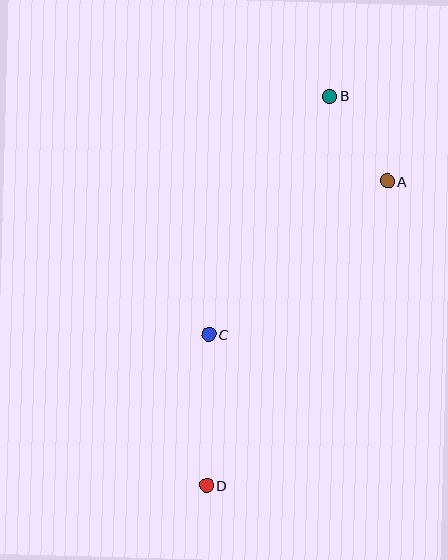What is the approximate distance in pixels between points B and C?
The distance between B and C is approximately 267 pixels.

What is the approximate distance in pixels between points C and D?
The distance between C and D is approximately 151 pixels.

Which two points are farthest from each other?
Points B and D are farthest from each other.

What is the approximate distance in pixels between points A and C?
The distance between A and C is approximately 235 pixels.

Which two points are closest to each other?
Points A and B are closest to each other.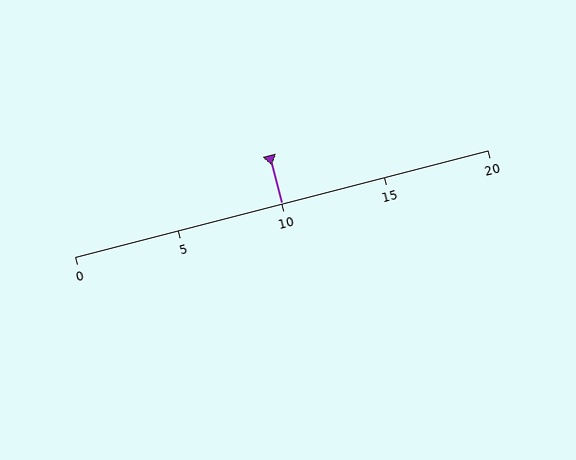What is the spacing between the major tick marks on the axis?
The major ticks are spaced 5 apart.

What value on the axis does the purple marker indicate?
The marker indicates approximately 10.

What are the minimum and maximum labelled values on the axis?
The axis runs from 0 to 20.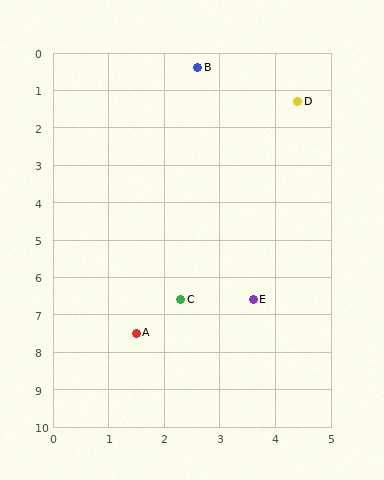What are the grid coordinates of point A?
Point A is at approximately (1.5, 7.5).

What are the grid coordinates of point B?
Point B is at approximately (2.6, 0.4).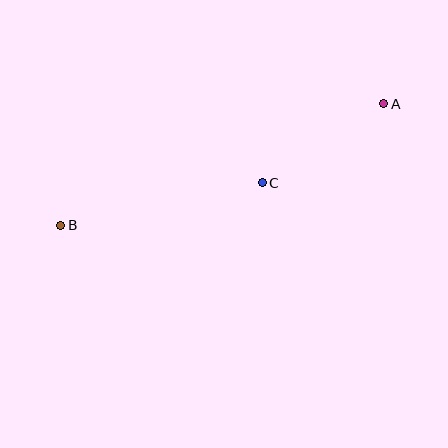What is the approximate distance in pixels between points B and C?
The distance between B and C is approximately 206 pixels.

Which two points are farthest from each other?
Points A and B are farthest from each other.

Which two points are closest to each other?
Points A and C are closest to each other.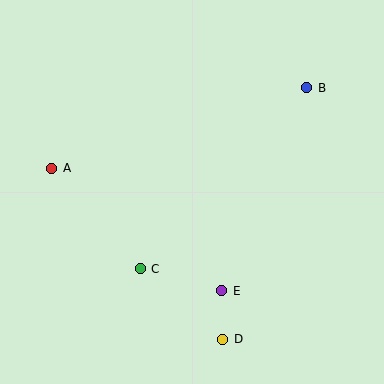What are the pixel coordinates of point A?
Point A is at (52, 168).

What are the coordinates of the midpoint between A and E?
The midpoint between A and E is at (137, 229).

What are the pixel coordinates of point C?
Point C is at (140, 269).